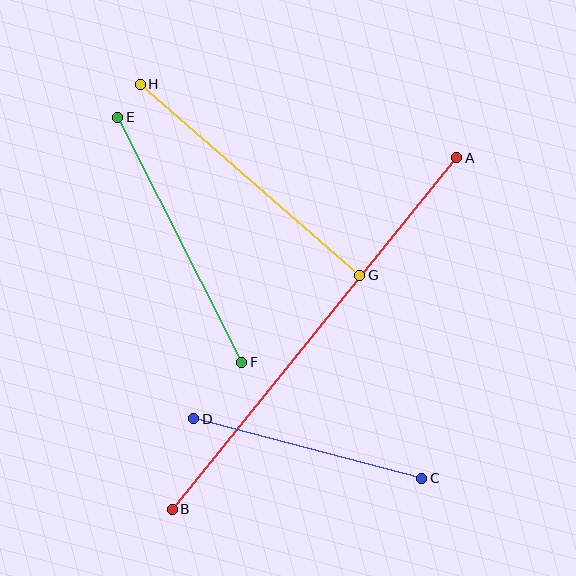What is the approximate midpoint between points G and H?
The midpoint is at approximately (250, 180) pixels.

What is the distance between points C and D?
The distance is approximately 235 pixels.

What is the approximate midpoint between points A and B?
The midpoint is at approximately (314, 334) pixels.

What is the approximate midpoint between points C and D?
The midpoint is at approximately (308, 449) pixels.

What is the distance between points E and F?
The distance is approximately 275 pixels.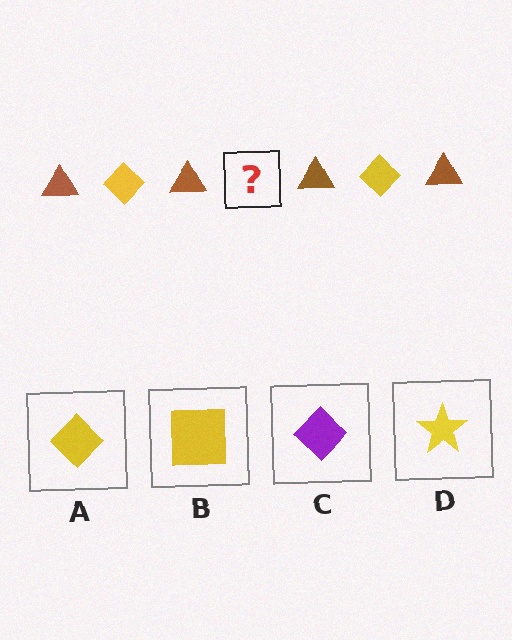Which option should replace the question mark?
Option A.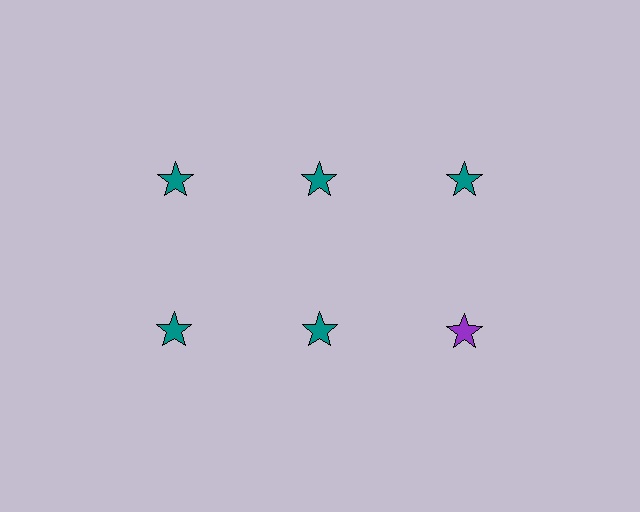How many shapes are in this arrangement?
There are 6 shapes arranged in a grid pattern.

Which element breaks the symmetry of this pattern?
The purple star in the second row, center column breaks the symmetry. All other shapes are teal stars.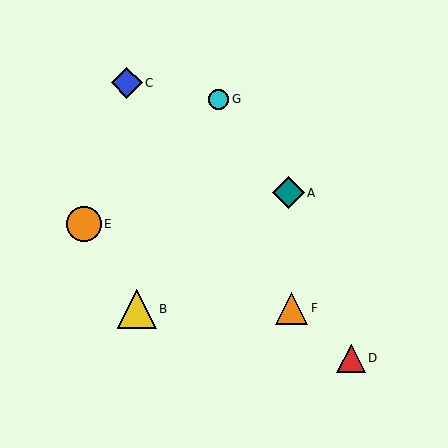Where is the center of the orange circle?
The center of the orange circle is at (84, 224).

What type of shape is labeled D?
Shape D is a red triangle.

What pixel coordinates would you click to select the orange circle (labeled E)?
Click at (84, 224) to select the orange circle E.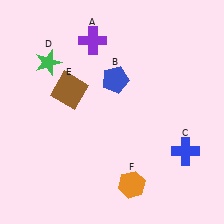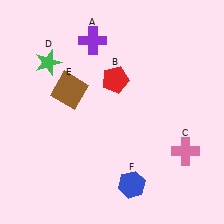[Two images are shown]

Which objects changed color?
B changed from blue to red. C changed from blue to pink. F changed from orange to blue.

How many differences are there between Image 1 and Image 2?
There are 3 differences between the two images.